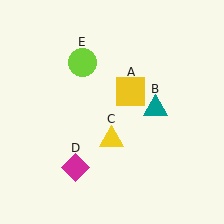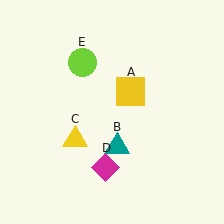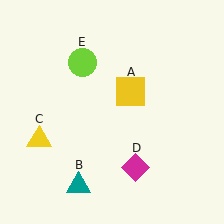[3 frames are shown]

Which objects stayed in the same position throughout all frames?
Yellow square (object A) and lime circle (object E) remained stationary.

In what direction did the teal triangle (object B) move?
The teal triangle (object B) moved down and to the left.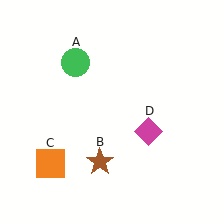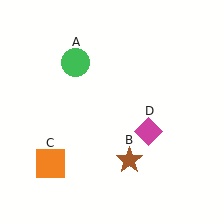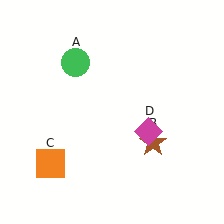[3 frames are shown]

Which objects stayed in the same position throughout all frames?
Green circle (object A) and orange square (object C) and magenta diamond (object D) remained stationary.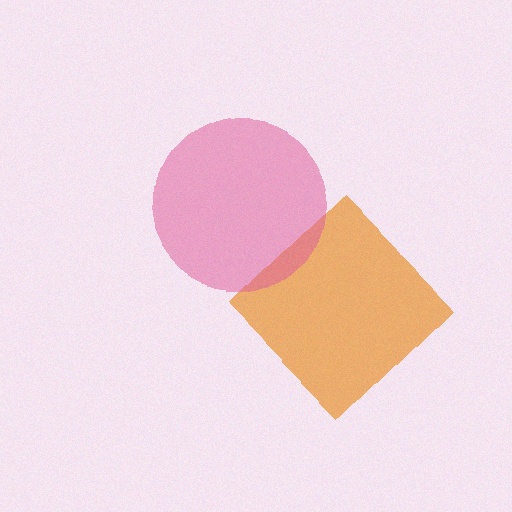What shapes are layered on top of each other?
The layered shapes are: an orange diamond, a pink circle.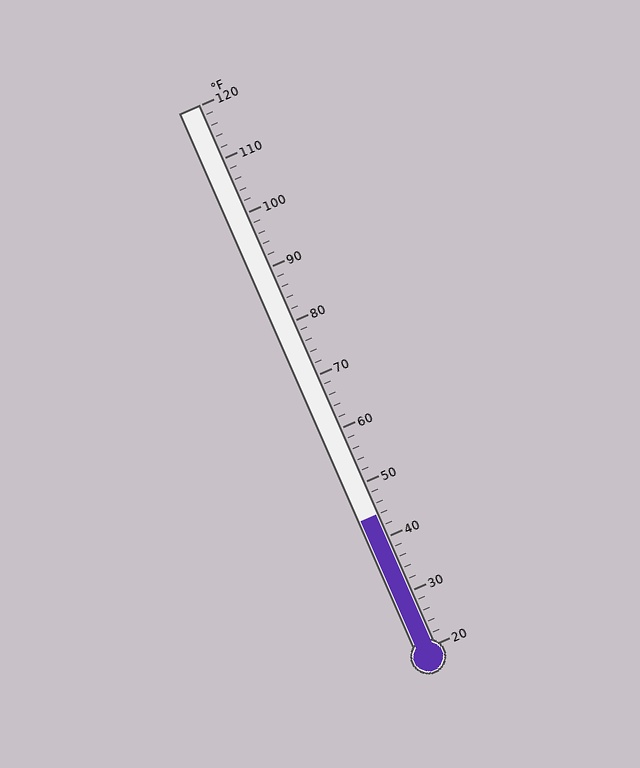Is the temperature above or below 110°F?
The temperature is below 110°F.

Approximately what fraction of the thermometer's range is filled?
The thermometer is filled to approximately 25% of its range.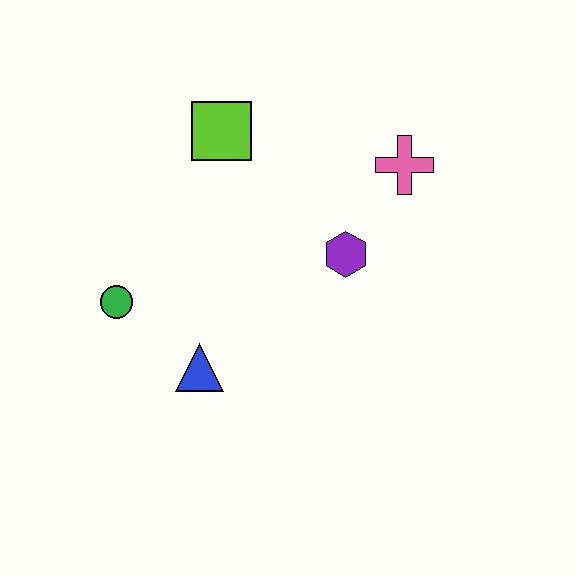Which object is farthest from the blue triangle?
The pink cross is farthest from the blue triangle.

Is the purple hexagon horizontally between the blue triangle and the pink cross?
Yes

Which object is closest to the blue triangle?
The green circle is closest to the blue triangle.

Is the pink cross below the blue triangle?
No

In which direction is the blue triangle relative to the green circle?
The blue triangle is to the right of the green circle.